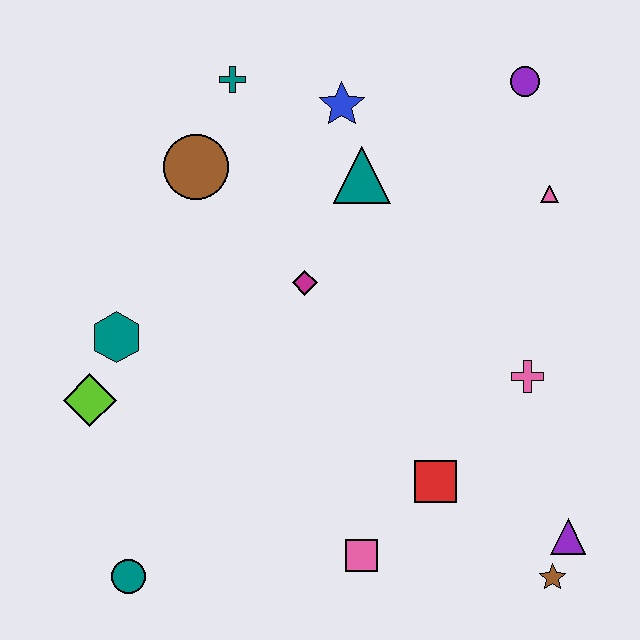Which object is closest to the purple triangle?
The brown star is closest to the purple triangle.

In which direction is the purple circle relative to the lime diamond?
The purple circle is to the right of the lime diamond.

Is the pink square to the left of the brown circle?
No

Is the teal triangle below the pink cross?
No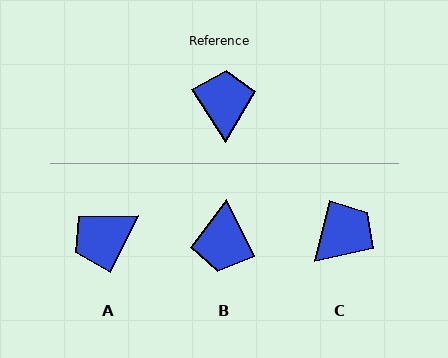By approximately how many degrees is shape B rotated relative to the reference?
Approximately 174 degrees counter-clockwise.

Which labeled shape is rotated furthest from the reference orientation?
B, about 174 degrees away.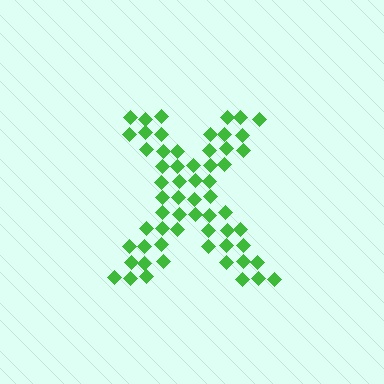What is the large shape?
The large shape is the letter X.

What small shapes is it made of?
It is made of small diamonds.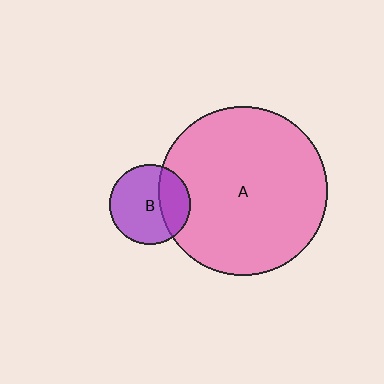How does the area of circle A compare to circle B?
Approximately 4.5 times.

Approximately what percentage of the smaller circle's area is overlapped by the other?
Approximately 30%.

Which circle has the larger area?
Circle A (pink).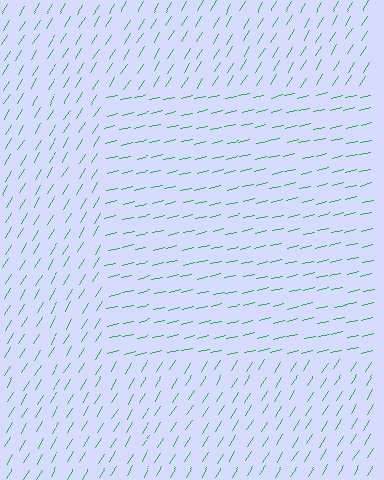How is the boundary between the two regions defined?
The boundary is defined purely by a change in line orientation (approximately 45 degrees difference). All lines are the same color and thickness.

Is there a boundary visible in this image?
Yes, there is a texture boundary formed by a change in line orientation.